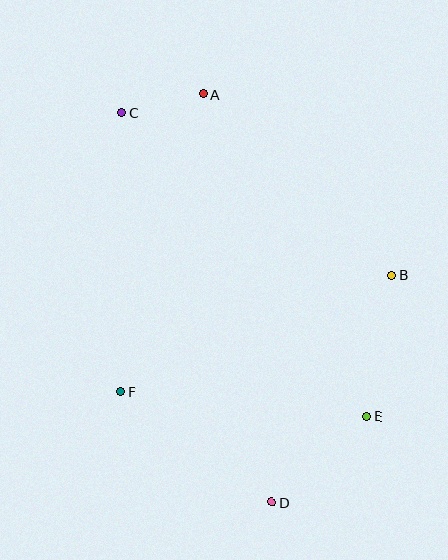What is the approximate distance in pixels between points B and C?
The distance between B and C is approximately 315 pixels.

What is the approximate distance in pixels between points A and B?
The distance between A and B is approximately 261 pixels.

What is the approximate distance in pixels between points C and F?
The distance between C and F is approximately 279 pixels.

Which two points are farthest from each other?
Points C and D are farthest from each other.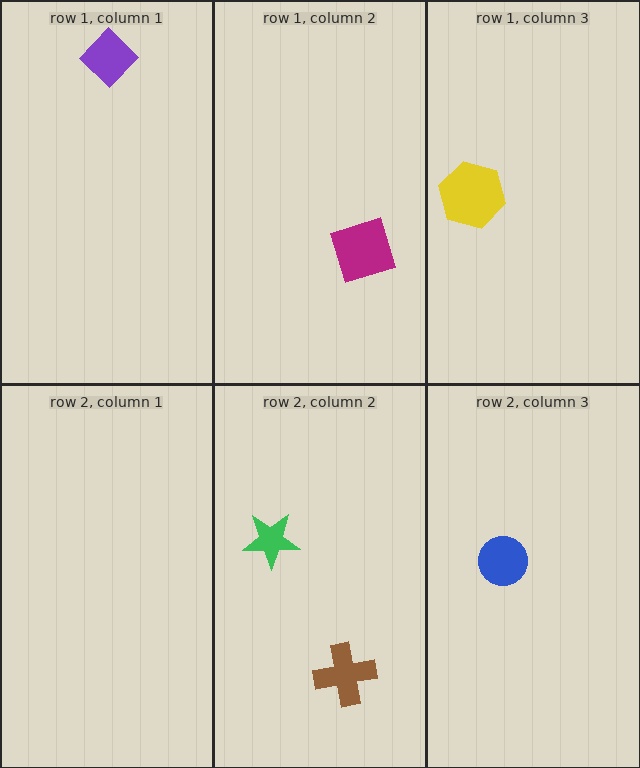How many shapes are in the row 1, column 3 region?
1.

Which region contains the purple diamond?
The row 1, column 1 region.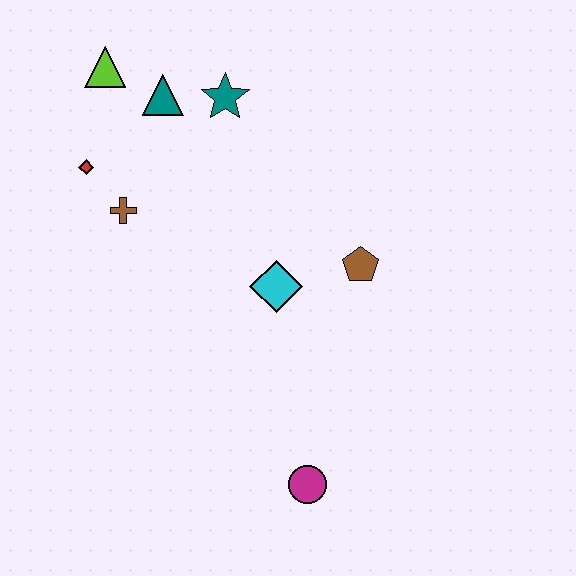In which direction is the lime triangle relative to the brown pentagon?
The lime triangle is to the left of the brown pentagon.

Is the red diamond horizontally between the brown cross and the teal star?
No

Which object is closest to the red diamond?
The brown cross is closest to the red diamond.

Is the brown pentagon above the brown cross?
No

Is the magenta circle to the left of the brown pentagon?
Yes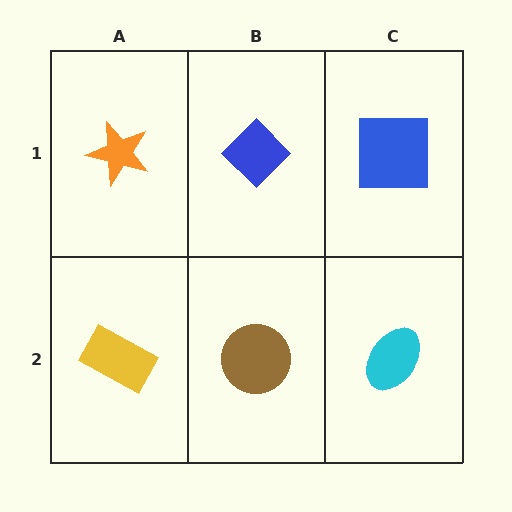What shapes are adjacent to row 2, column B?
A blue diamond (row 1, column B), a yellow rectangle (row 2, column A), a cyan ellipse (row 2, column C).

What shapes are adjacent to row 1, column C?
A cyan ellipse (row 2, column C), a blue diamond (row 1, column B).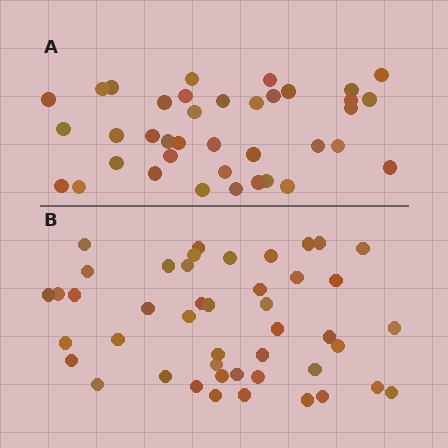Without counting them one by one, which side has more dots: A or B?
Region B (the bottom region) has more dots.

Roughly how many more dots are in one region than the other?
Region B has roughly 8 or so more dots than region A.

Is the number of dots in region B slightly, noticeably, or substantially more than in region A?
Region B has only slightly more — the two regions are fairly close. The ratio is roughly 1.2 to 1.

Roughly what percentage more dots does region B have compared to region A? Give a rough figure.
About 20% more.